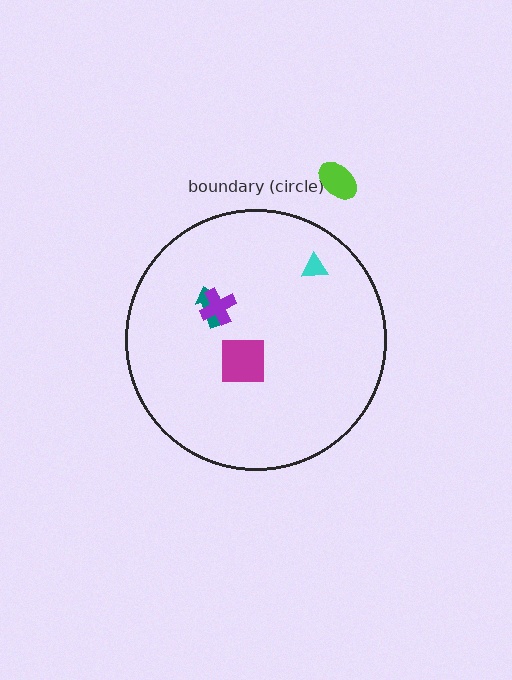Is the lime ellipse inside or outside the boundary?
Outside.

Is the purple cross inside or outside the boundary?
Inside.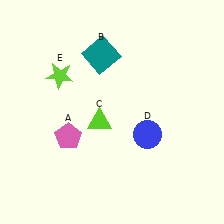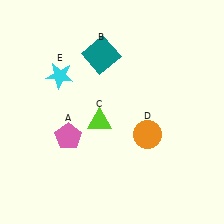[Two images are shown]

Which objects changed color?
D changed from blue to orange. E changed from lime to cyan.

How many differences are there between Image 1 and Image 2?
There are 2 differences between the two images.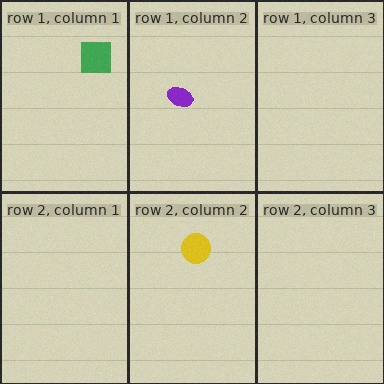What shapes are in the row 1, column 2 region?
The purple ellipse.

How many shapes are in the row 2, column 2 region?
1.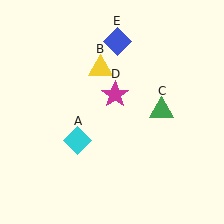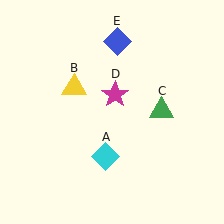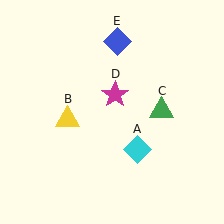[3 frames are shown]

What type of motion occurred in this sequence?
The cyan diamond (object A), yellow triangle (object B) rotated counterclockwise around the center of the scene.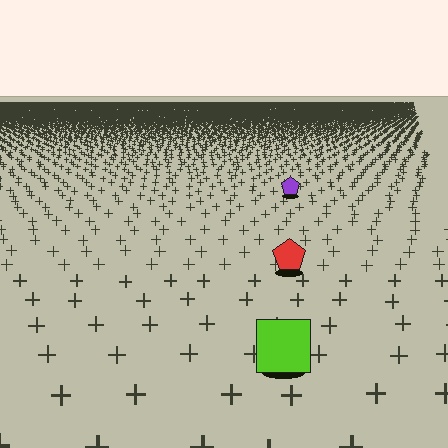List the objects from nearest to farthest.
From nearest to farthest: the lime square, the red pentagon, the purple pentagon.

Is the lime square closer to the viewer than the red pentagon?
Yes. The lime square is closer — you can tell from the texture gradient: the ground texture is coarser near it.